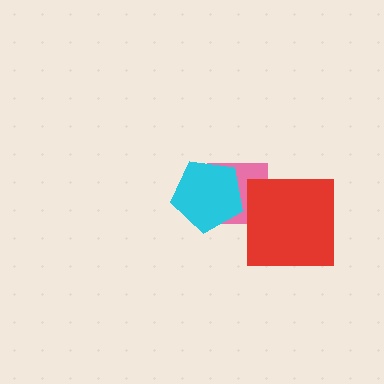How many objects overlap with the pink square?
2 objects overlap with the pink square.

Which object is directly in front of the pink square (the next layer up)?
The cyan pentagon is directly in front of the pink square.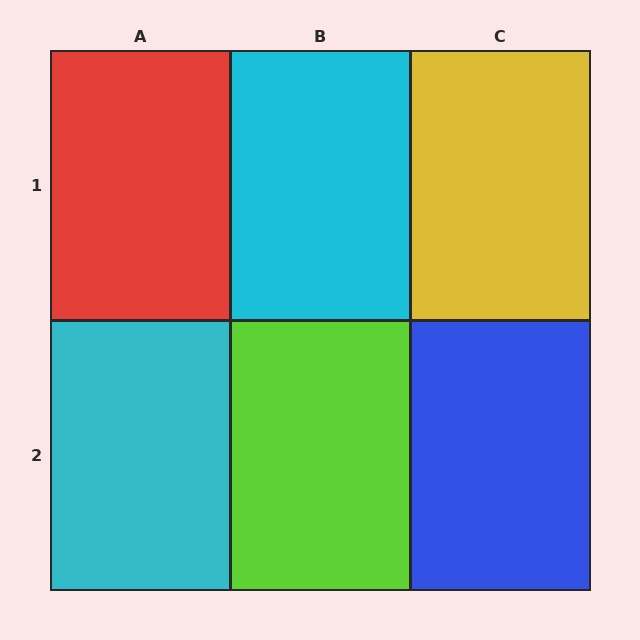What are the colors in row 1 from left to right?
Red, cyan, yellow.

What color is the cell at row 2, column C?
Blue.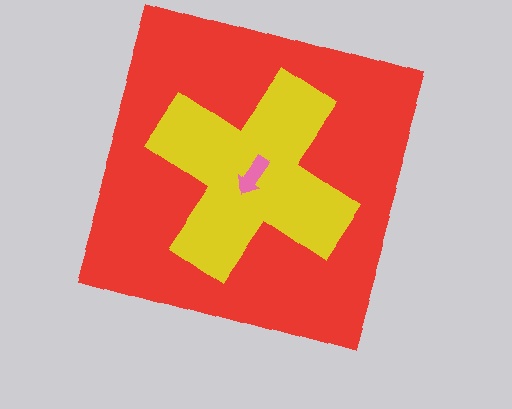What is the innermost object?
The pink arrow.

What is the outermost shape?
The red square.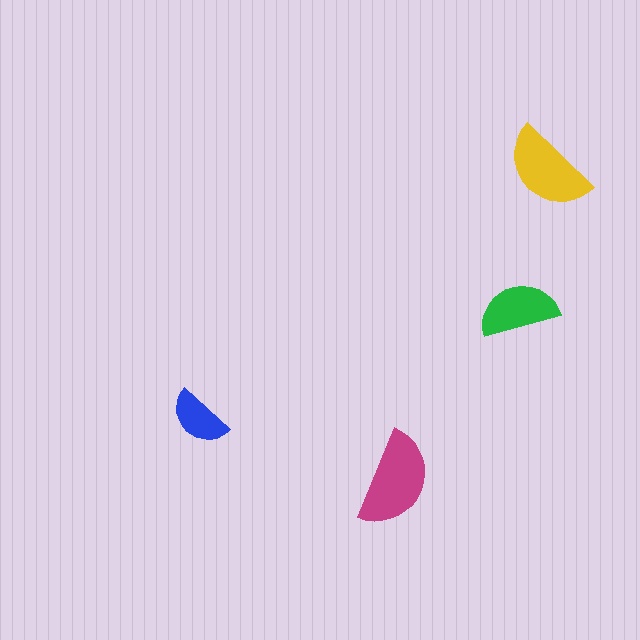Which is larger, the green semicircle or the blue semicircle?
The green one.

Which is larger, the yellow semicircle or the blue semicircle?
The yellow one.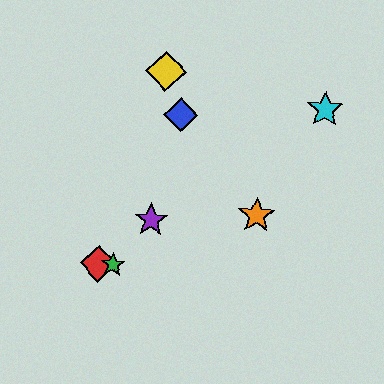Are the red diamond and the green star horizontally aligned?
Yes, both are at y≈264.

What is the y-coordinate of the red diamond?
The red diamond is at y≈264.